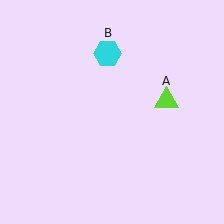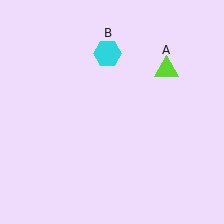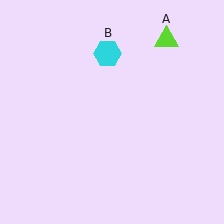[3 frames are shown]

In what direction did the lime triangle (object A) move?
The lime triangle (object A) moved up.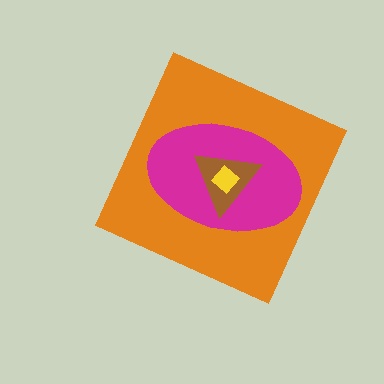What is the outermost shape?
The orange diamond.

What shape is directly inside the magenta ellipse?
The brown triangle.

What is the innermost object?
The yellow diamond.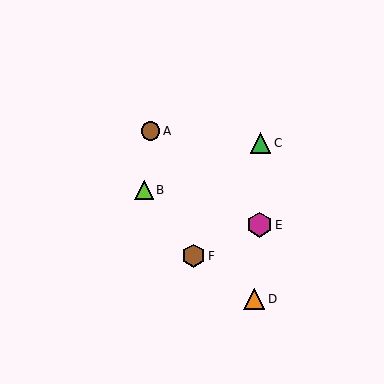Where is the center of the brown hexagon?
The center of the brown hexagon is at (194, 256).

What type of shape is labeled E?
Shape E is a magenta hexagon.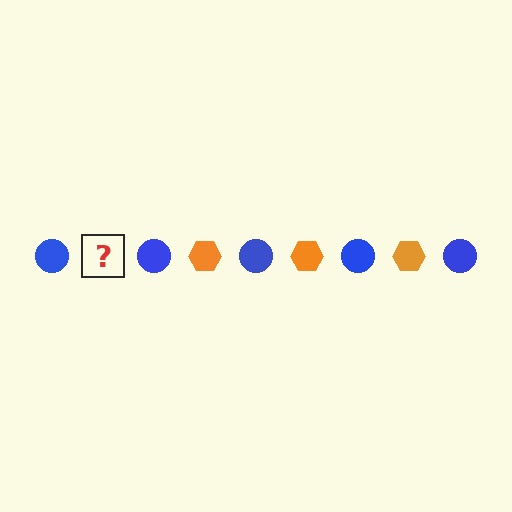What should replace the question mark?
The question mark should be replaced with an orange hexagon.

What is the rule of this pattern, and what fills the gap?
The rule is that the pattern alternates between blue circle and orange hexagon. The gap should be filled with an orange hexagon.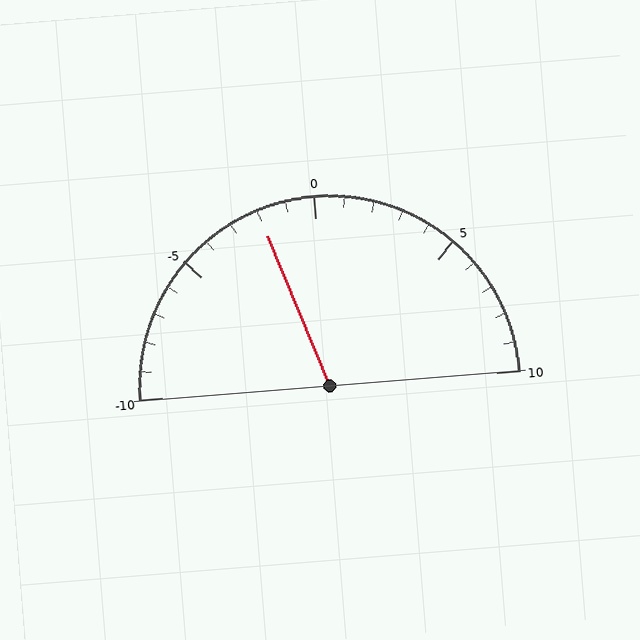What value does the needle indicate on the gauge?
The needle indicates approximately -2.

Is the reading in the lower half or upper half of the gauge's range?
The reading is in the lower half of the range (-10 to 10).